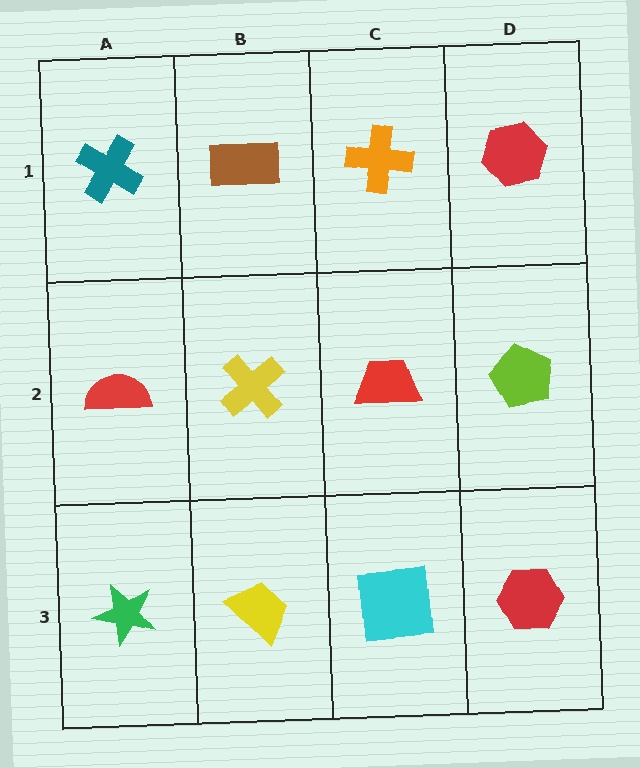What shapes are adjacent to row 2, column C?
An orange cross (row 1, column C), a cyan square (row 3, column C), a yellow cross (row 2, column B), a lime pentagon (row 2, column D).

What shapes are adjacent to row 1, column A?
A red semicircle (row 2, column A), a brown rectangle (row 1, column B).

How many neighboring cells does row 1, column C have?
3.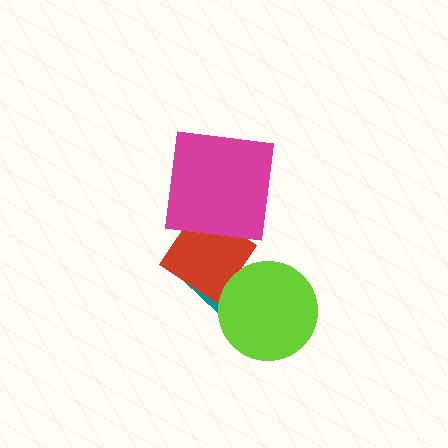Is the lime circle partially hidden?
No, no other shape covers it.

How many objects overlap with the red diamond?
2 objects overlap with the red diamond.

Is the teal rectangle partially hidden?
Yes, it is partially covered by another shape.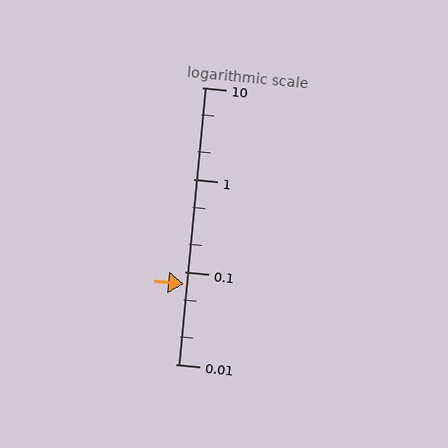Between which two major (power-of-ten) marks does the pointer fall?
The pointer is between 0.01 and 0.1.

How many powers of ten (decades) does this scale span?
The scale spans 3 decades, from 0.01 to 10.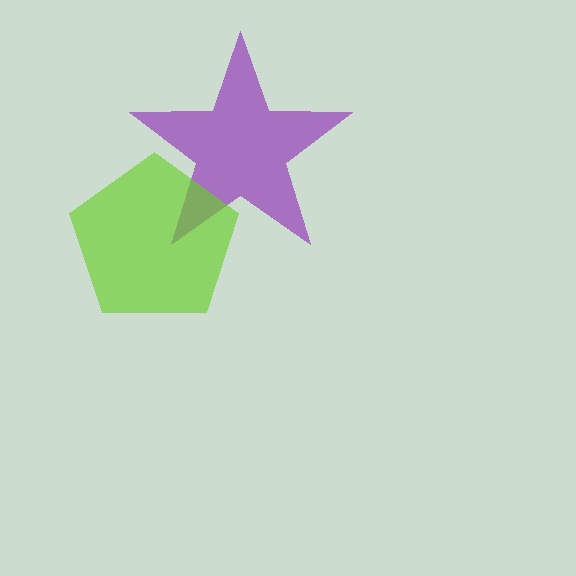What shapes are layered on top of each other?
The layered shapes are: a purple star, a lime pentagon.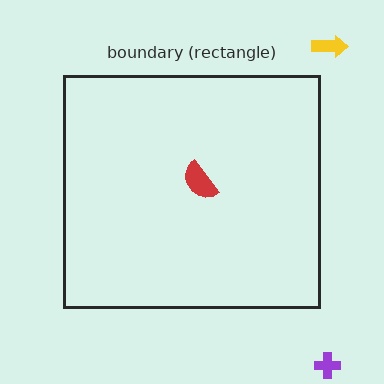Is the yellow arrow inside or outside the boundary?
Outside.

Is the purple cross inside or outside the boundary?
Outside.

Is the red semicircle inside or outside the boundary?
Inside.